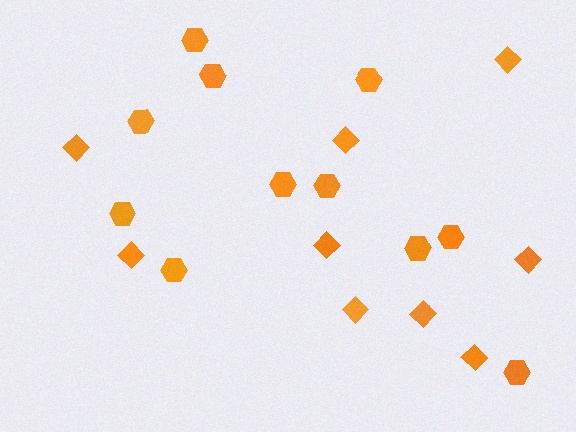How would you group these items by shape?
There are 2 groups: one group of hexagons (11) and one group of diamonds (9).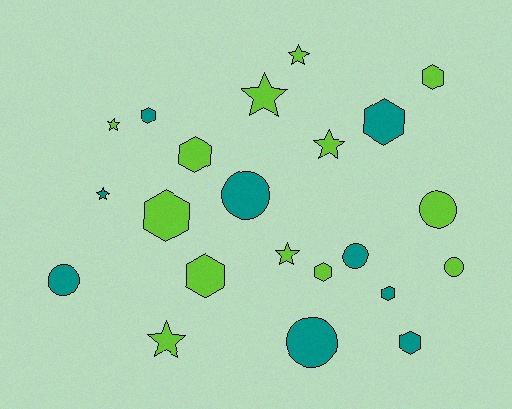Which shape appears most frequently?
Hexagon, with 9 objects.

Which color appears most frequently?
Lime, with 13 objects.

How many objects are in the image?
There are 22 objects.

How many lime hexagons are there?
There are 5 lime hexagons.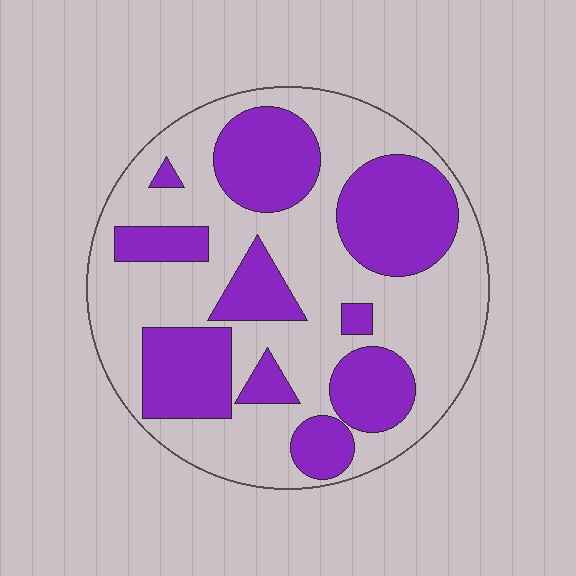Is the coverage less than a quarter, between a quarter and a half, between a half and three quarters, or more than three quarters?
Between a quarter and a half.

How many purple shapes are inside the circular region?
10.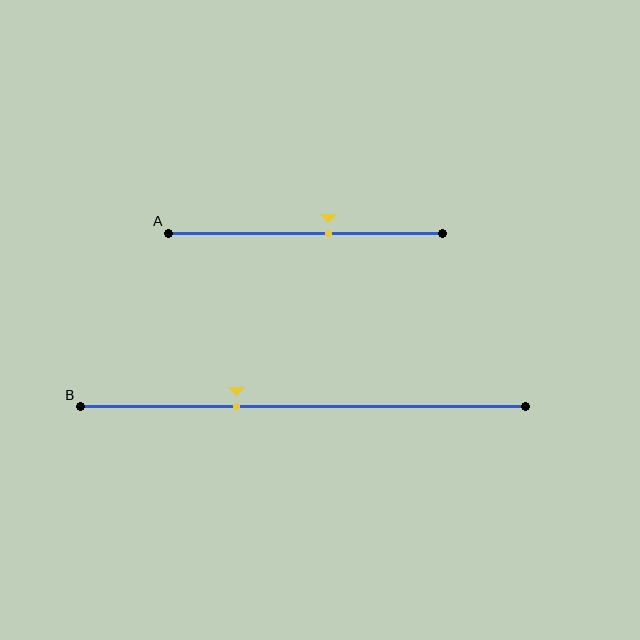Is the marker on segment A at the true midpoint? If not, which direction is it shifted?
No, the marker on segment A is shifted to the right by about 8% of the segment length.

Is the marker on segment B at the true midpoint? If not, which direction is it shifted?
No, the marker on segment B is shifted to the left by about 15% of the segment length.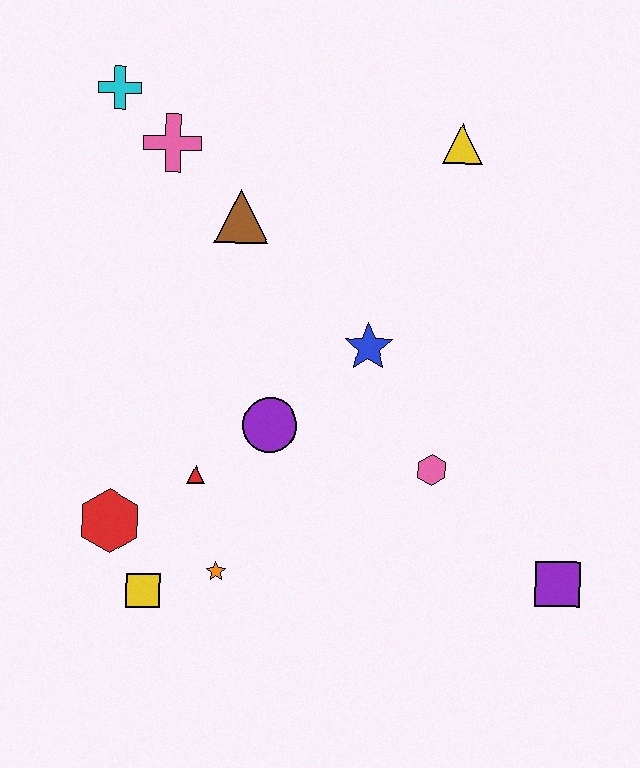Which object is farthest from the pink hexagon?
The cyan cross is farthest from the pink hexagon.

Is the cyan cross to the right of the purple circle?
No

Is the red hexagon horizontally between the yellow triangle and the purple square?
No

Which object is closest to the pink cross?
The cyan cross is closest to the pink cross.